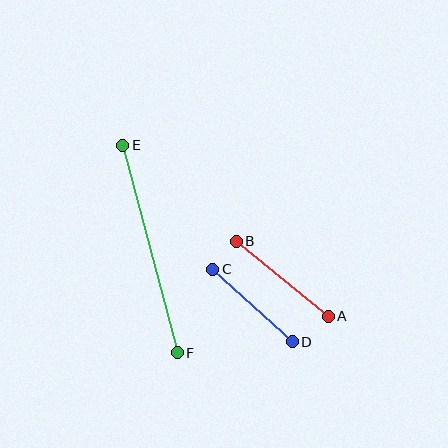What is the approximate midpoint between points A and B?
The midpoint is at approximately (282, 279) pixels.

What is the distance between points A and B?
The distance is approximately 119 pixels.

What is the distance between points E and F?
The distance is approximately 215 pixels.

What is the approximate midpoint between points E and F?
The midpoint is at approximately (150, 249) pixels.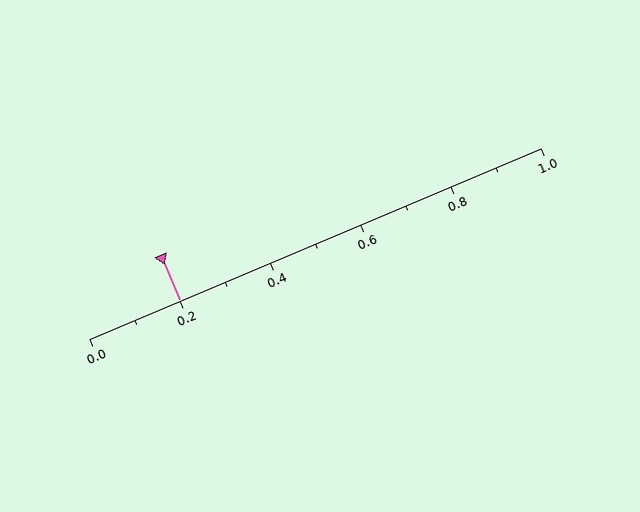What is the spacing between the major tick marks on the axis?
The major ticks are spaced 0.2 apart.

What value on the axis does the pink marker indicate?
The marker indicates approximately 0.2.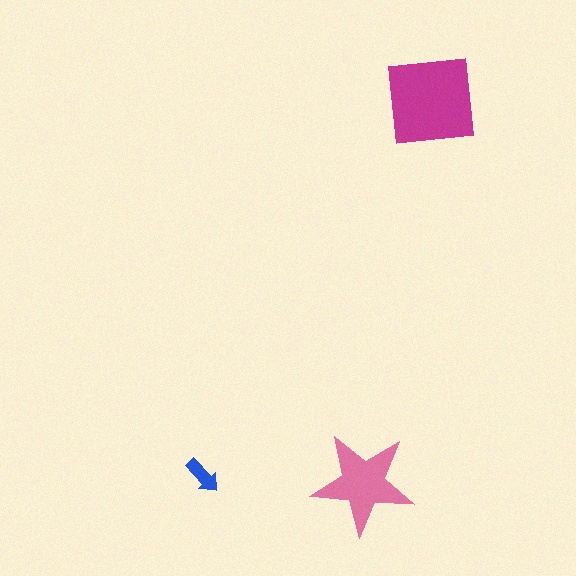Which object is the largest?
The magenta square.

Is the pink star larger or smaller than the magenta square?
Smaller.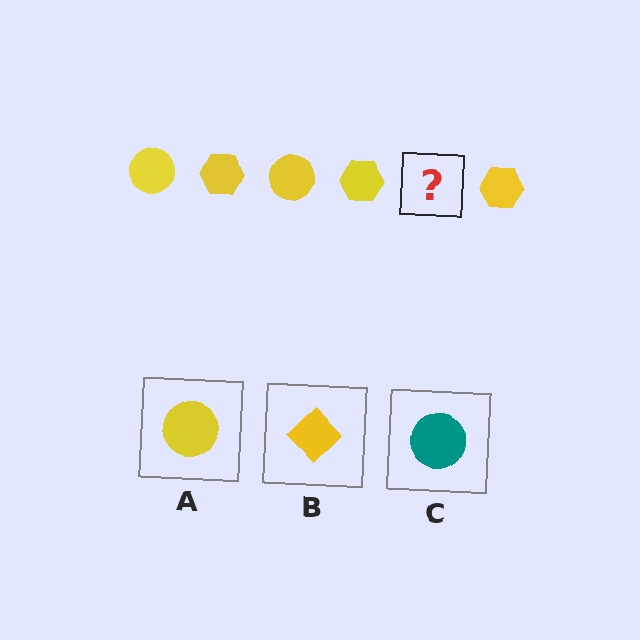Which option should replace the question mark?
Option A.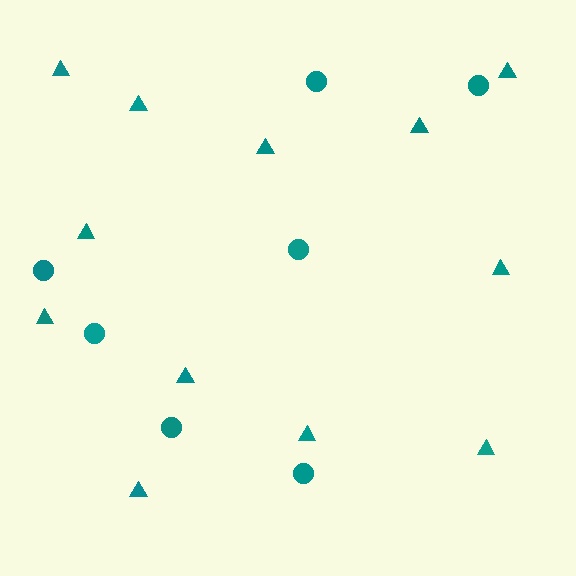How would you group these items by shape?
There are 2 groups: one group of circles (7) and one group of triangles (12).